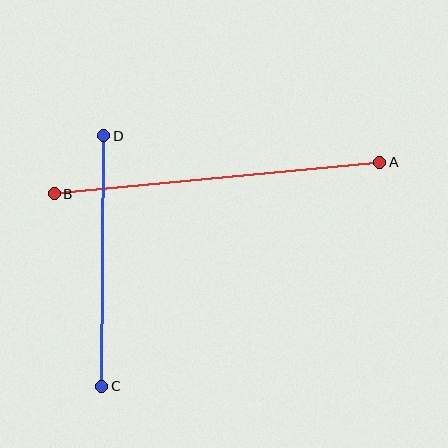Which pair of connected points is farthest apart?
Points A and B are farthest apart.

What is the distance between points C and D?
The distance is approximately 250 pixels.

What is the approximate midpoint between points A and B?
The midpoint is at approximately (217, 178) pixels.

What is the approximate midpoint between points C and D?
The midpoint is at approximately (103, 261) pixels.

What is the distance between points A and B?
The distance is approximately 327 pixels.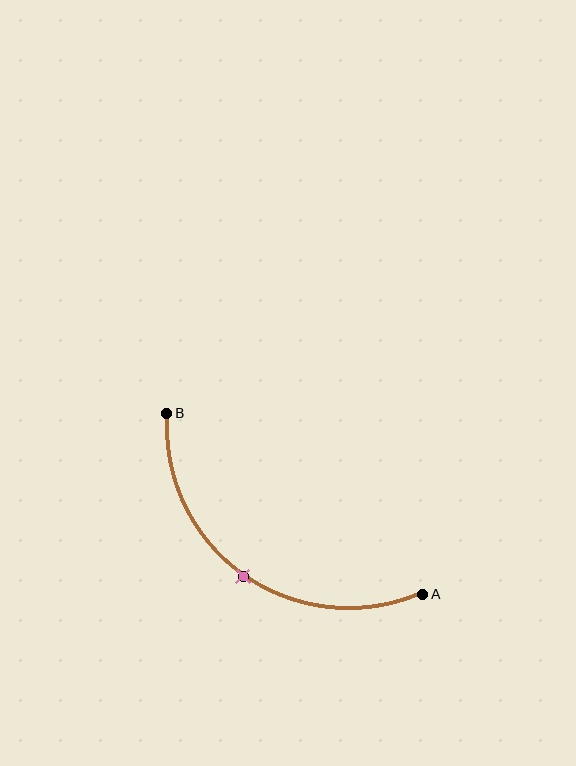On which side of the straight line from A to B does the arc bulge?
The arc bulges below and to the left of the straight line connecting A and B.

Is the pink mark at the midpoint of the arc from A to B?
Yes. The pink mark lies on the arc at equal arc-length from both A and B — it is the arc midpoint.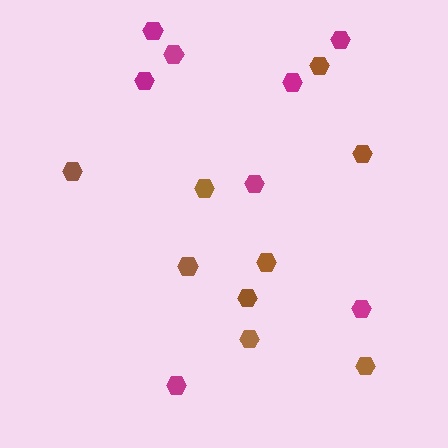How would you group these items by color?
There are 2 groups: one group of brown hexagons (9) and one group of magenta hexagons (8).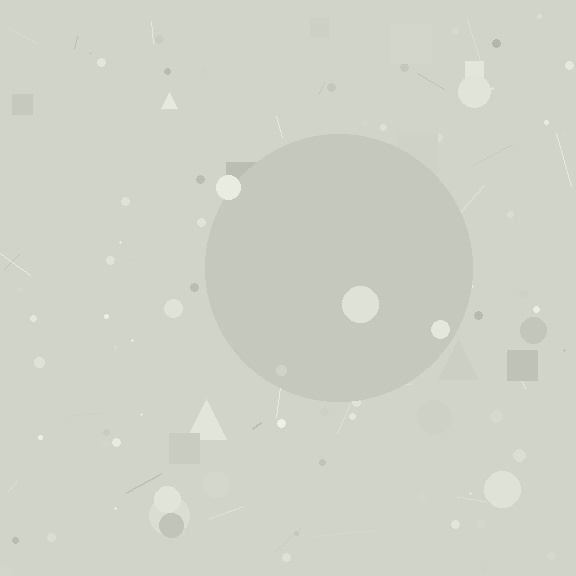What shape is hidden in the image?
A circle is hidden in the image.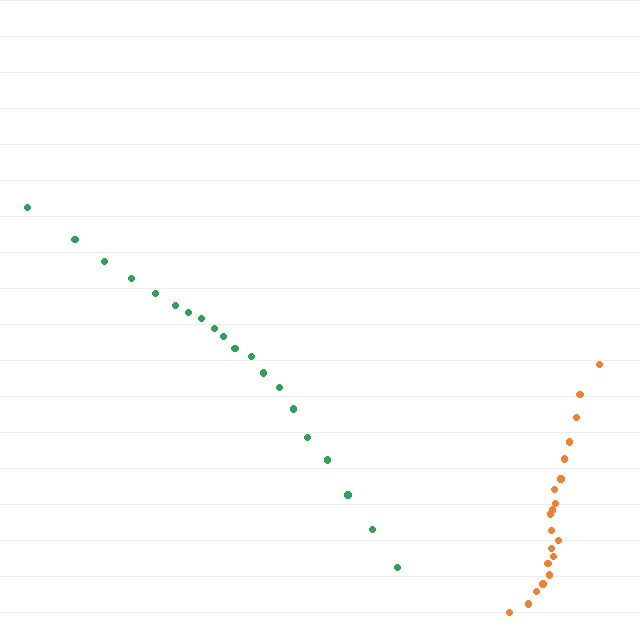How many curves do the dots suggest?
There are 2 distinct paths.